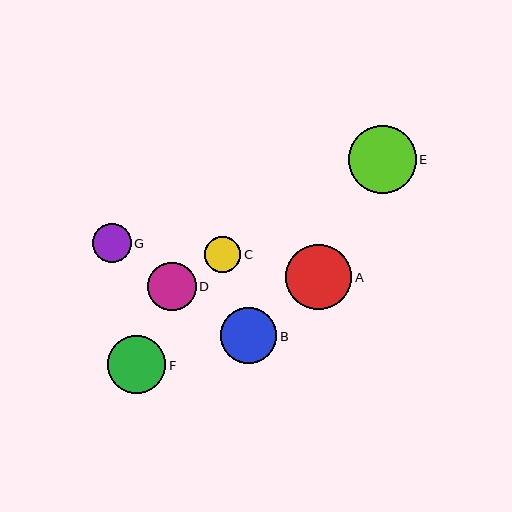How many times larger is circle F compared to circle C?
Circle F is approximately 1.6 times the size of circle C.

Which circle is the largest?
Circle E is the largest with a size of approximately 68 pixels.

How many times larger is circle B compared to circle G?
Circle B is approximately 1.5 times the size of circle G.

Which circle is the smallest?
Circle C is the smallest with a size of approximately 37 pixels.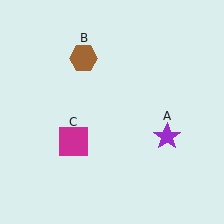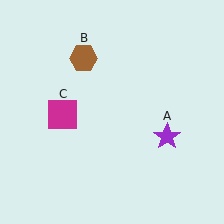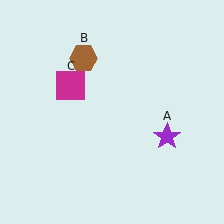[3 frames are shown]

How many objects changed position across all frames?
1 object changed position: magenta square (object C).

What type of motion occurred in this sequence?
The magenta square (object C) rotated clockwise around the center of the scene.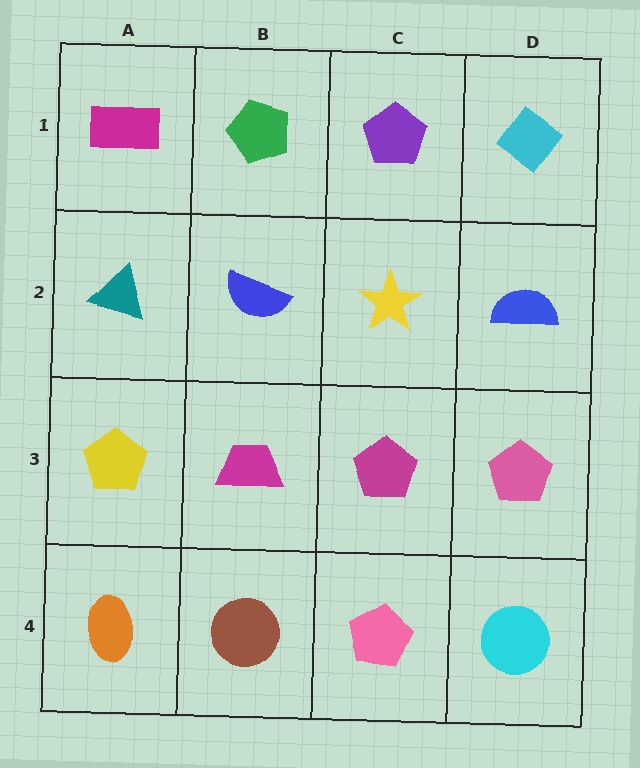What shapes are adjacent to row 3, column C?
A yellow star (row 2, column C), a pink pentagon (row 4, column C), a magenta trapezoid (row 3, column B), a pink pentagon (row 3, column D).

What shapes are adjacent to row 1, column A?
A teal triangle (row 2, column A), a green pentagon (row 1, column B).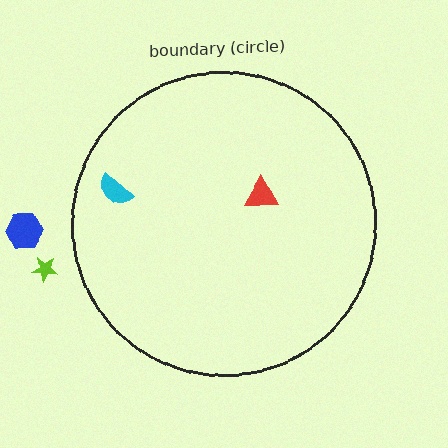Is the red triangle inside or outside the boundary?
Inside.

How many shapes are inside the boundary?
2 inside, 2 outside.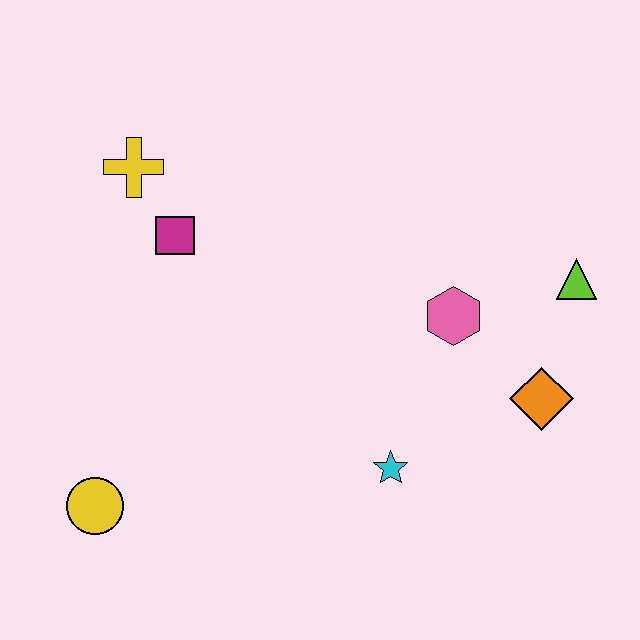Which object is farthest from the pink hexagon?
The yellow circle is farthest from the pink hexagon.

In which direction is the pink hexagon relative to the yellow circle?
The pink hexagon is to the right of the yellow circle.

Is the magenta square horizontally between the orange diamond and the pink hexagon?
No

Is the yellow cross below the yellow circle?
No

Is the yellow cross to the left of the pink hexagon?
Yes